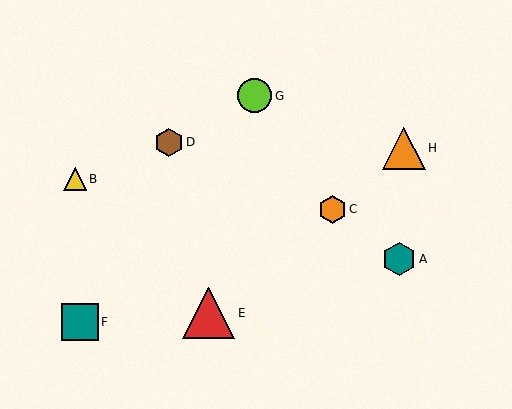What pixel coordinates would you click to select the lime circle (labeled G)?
Click at (255, 96) to select the lime circle G.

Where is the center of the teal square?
The center of the teal square is at (80, 322).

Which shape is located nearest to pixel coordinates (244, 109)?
The lime circle (labeled G) at (255, 96) is nearest to that location.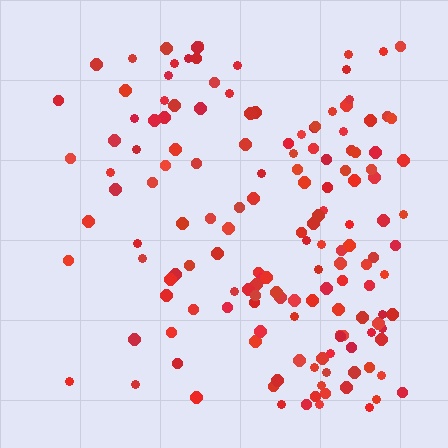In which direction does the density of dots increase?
From left to right, with the right side densest.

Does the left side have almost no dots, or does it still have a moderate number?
Still a moderate number, just noticeably fewer than the right.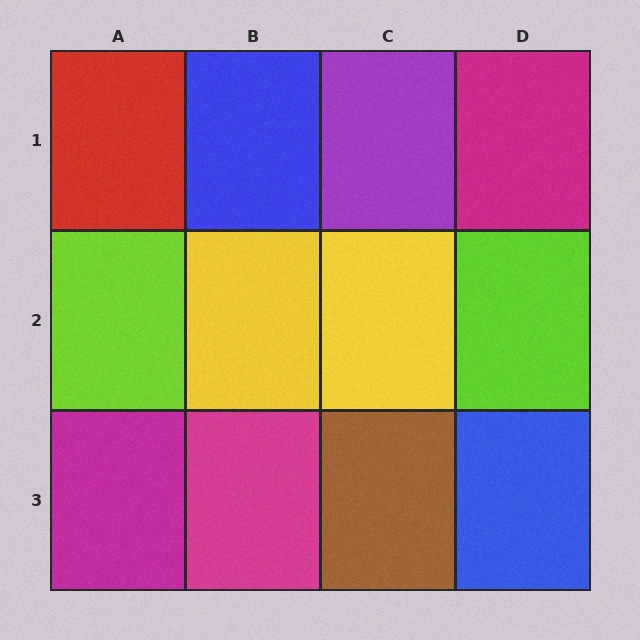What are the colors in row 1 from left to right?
Red, blue, purple, magenta.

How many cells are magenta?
3 cells are magenta.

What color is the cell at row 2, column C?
Yellow.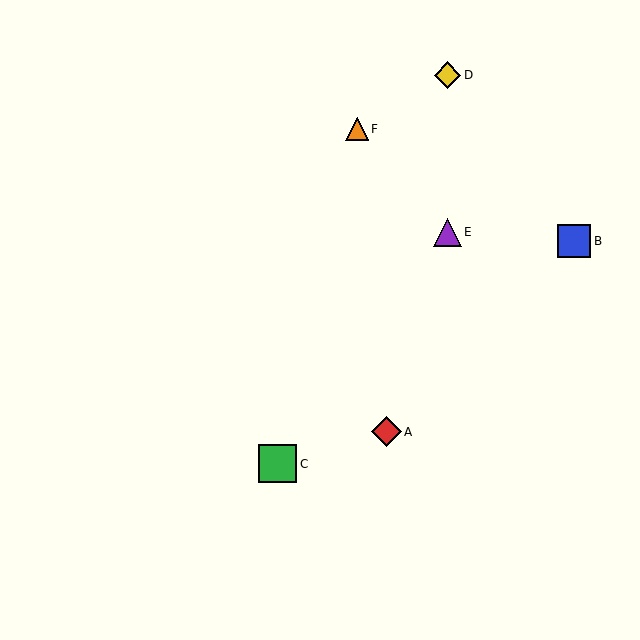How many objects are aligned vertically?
2 objects (D, E) are aligned vertically.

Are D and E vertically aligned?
Yes, both are at x≈448.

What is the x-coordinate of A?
Object A is at x≈386.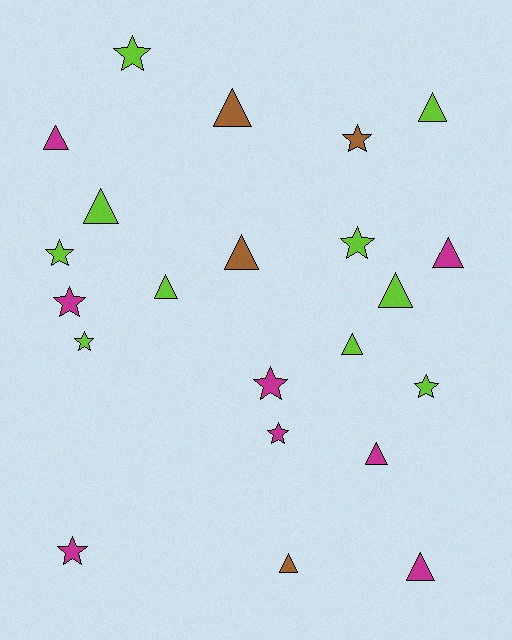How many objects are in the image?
There are 22 objects.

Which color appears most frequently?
Lime, with 10 objects.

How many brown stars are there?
There is 1 brown star.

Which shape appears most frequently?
Triangle, with 12 objects.